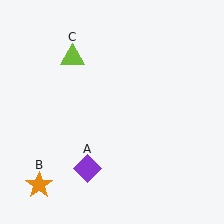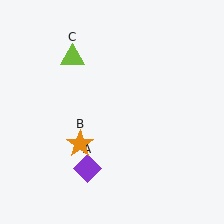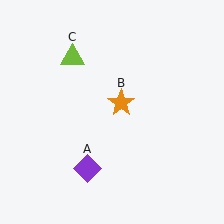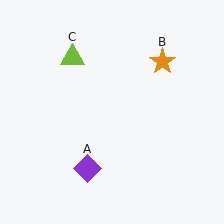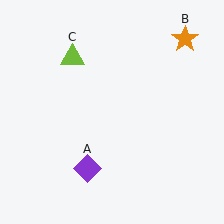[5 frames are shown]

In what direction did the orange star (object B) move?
The orange star (object B) moved up and to the right.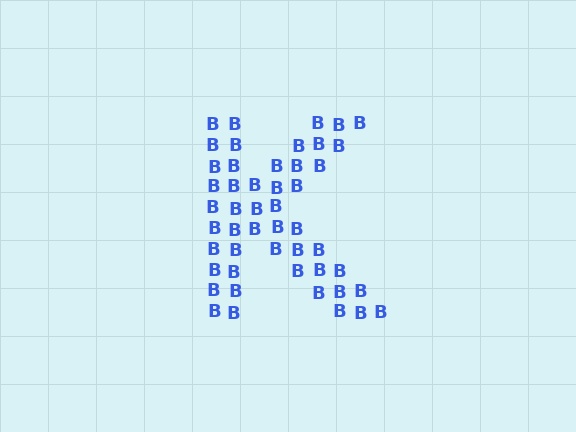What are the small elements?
The small elements are letter B's.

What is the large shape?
The large shape is the letter K.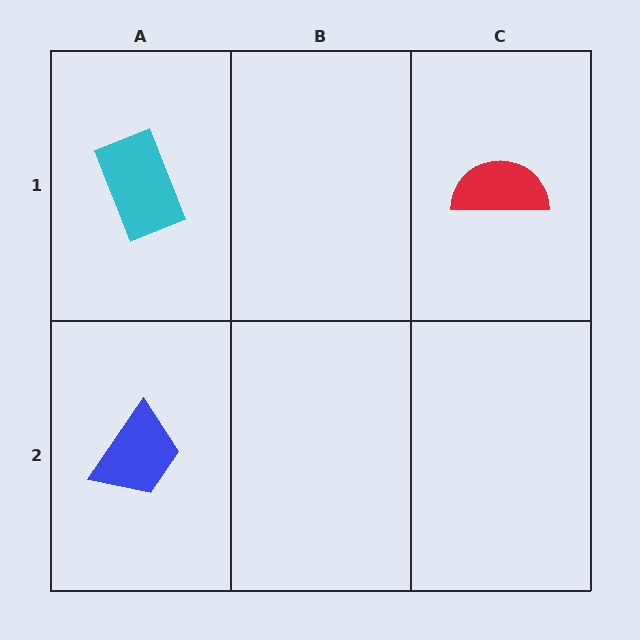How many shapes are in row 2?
1 shape.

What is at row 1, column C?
A red semicircle.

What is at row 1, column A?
A cyan rectangle.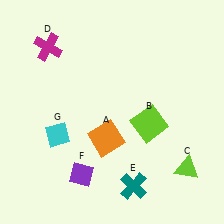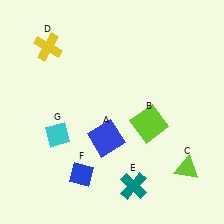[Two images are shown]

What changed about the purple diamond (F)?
In Image 1, F is purple. In Image 2, it changed to blue.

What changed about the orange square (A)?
In Image 1, A is orange. In Image 2, it changed to blue.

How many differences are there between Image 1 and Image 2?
There are 3 differences between the two images.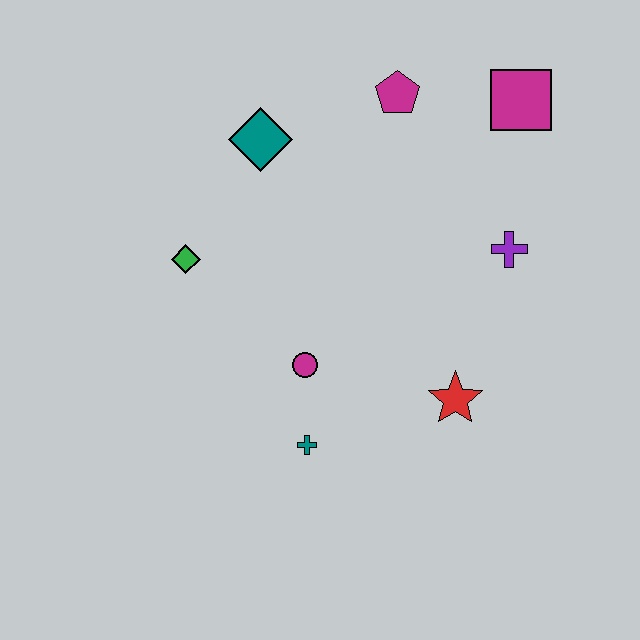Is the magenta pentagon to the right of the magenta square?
No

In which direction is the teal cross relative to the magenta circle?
The teal cross is below the magenta circle.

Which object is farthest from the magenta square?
The teal cross is farthest from the magenta square.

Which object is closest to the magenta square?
The magenta pentagon is closest to the magenta square.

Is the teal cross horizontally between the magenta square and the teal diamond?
Yes